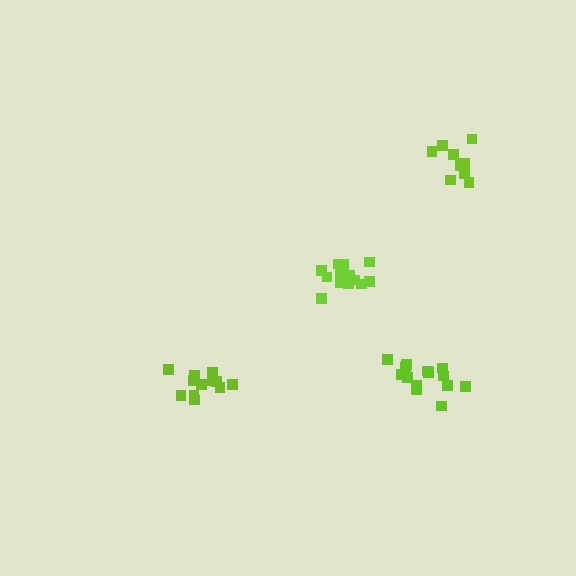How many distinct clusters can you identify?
There are 4 distinct clusters.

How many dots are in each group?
Group 1: 13 dots, Group 2: 12 dots, Group 3: 14 dots, Group 4: 9 dots (48 total).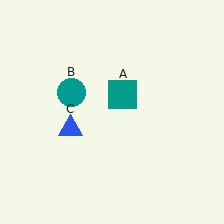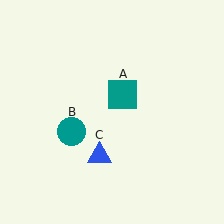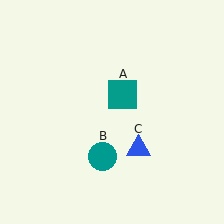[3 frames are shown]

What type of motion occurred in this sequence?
The teal circle (object B), blue triangle (object C) rotated counterclockwise around the center of the scene.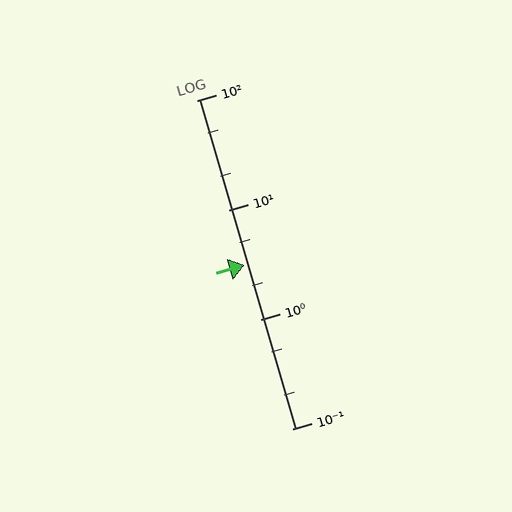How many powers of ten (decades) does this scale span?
The scale spans 3 decades, from 0.1 to 100.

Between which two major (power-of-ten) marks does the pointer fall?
The pointer is between 1 and 10.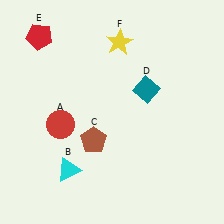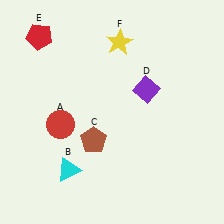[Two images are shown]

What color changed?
The diamond (D) changed from teal in Image 1 to purple in Image 2.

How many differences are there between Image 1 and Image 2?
There is 1 difference between the two images.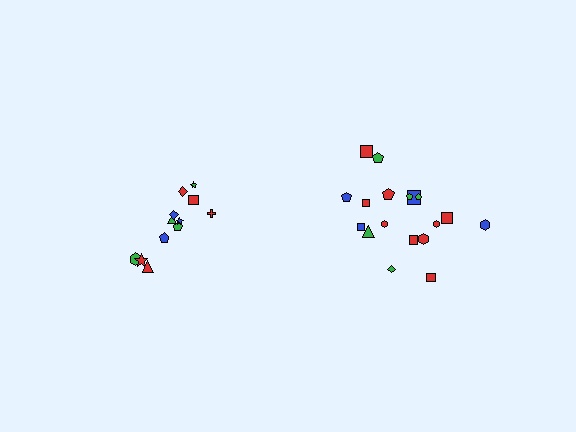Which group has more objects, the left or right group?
The right group.